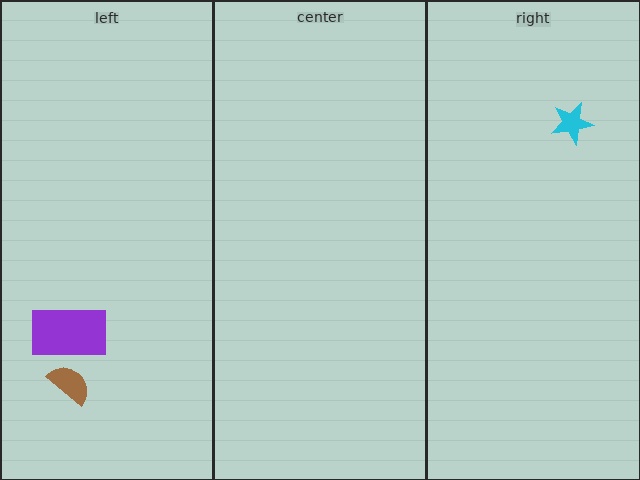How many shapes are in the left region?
2.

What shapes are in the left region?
The brown semicircle, the purple rectangle.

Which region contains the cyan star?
The right region.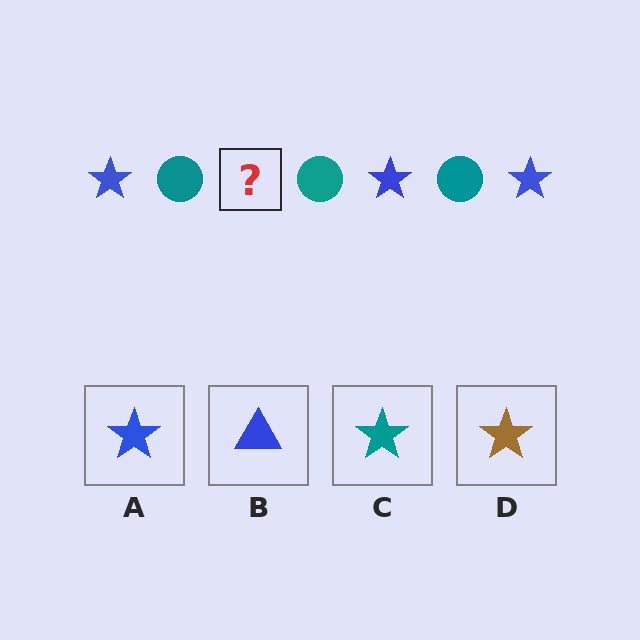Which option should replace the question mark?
Option A.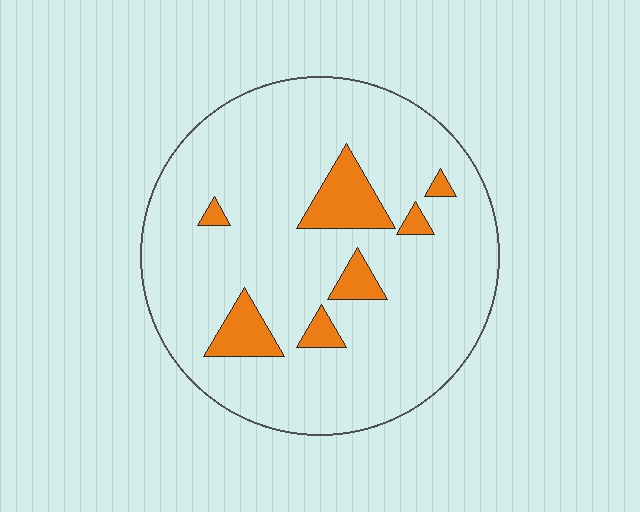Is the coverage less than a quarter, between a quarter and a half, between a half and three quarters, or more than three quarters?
Less than a quarter.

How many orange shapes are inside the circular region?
7.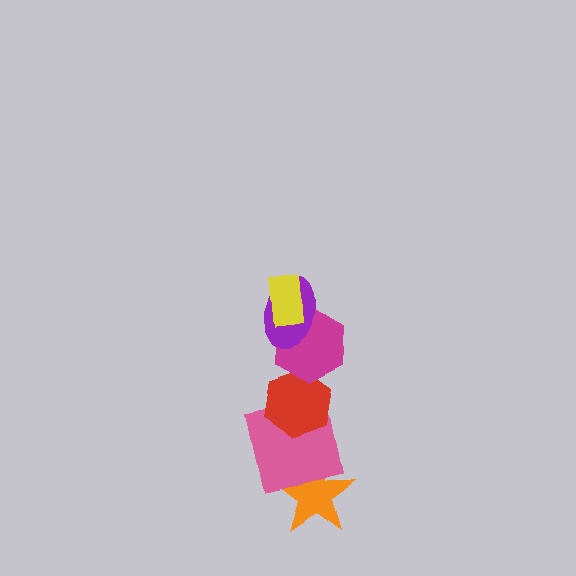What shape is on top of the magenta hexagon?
The purple ellipse is on top of the magenta hexagon.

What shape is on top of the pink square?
The red hexagon is on top of the pink square.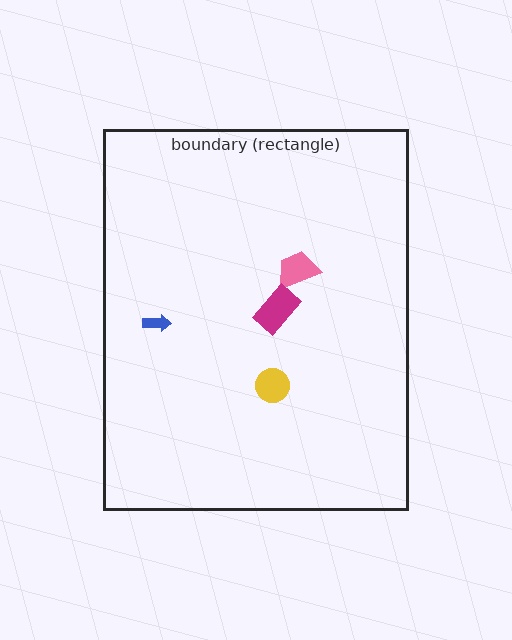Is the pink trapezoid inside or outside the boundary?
Inside.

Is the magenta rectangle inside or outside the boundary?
Inside.